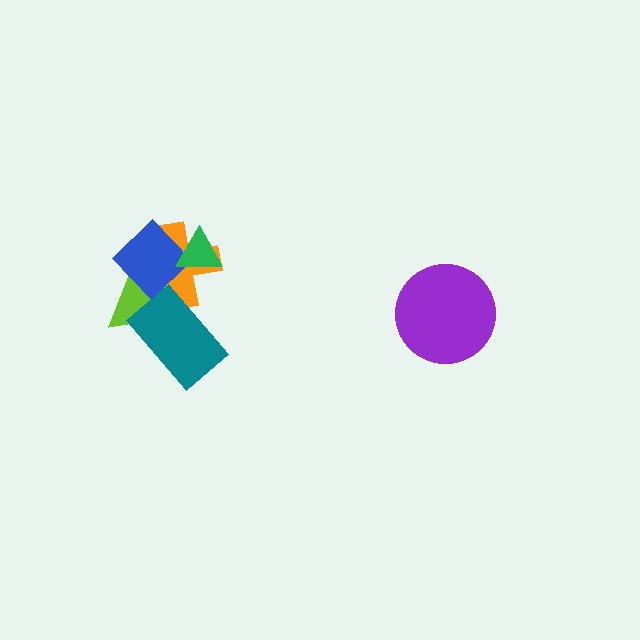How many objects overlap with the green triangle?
2 objects overlap with the green triangle.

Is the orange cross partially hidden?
Yes, it is partially covered by another shape.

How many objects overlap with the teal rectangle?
2 objects overlap with the teal rectangle.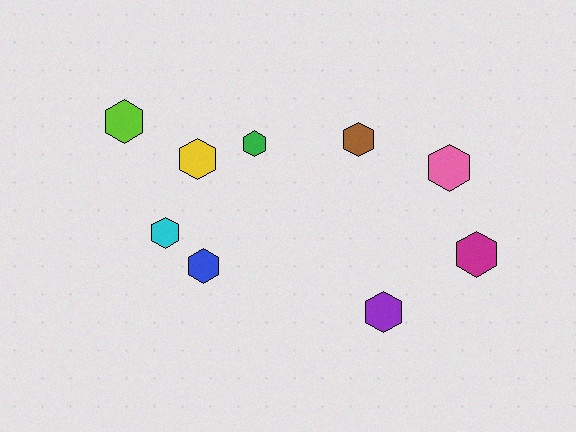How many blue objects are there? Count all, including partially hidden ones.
There is 1 blue object.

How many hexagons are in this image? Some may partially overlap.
There are 9 hexagons.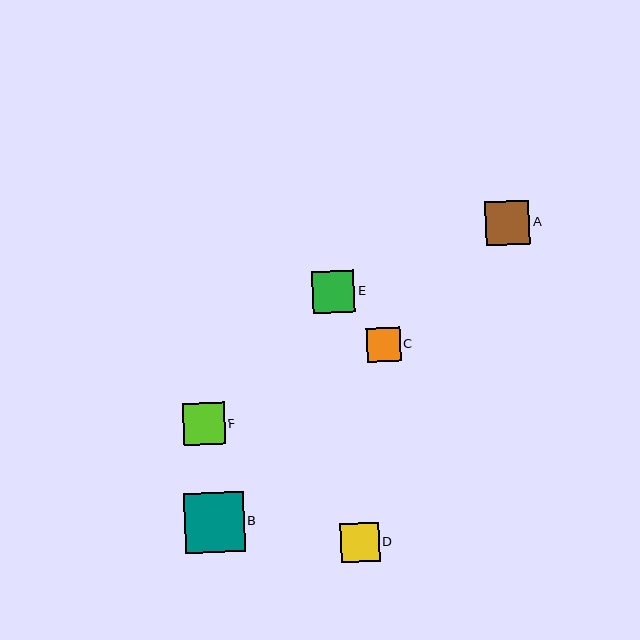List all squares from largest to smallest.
From largest to smallest: B, A, E, F, D, C.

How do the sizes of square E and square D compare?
Square E and square D are approximately the same size.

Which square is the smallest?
Square C is the smallest with a size of approximately 34 pixels.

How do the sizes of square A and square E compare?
Square A and square E are approximately the same size.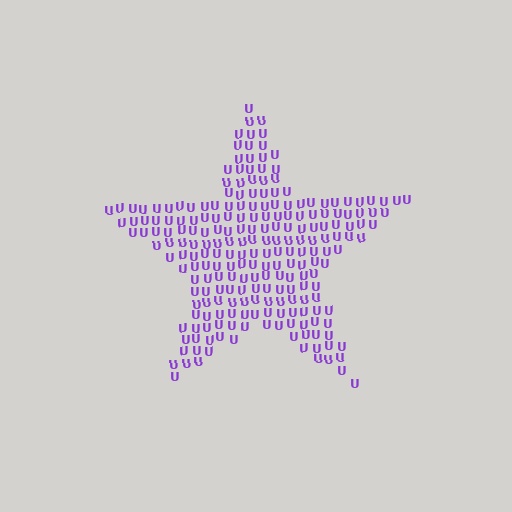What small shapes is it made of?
It is made of small letter U's.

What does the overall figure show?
The overall figure shows a star.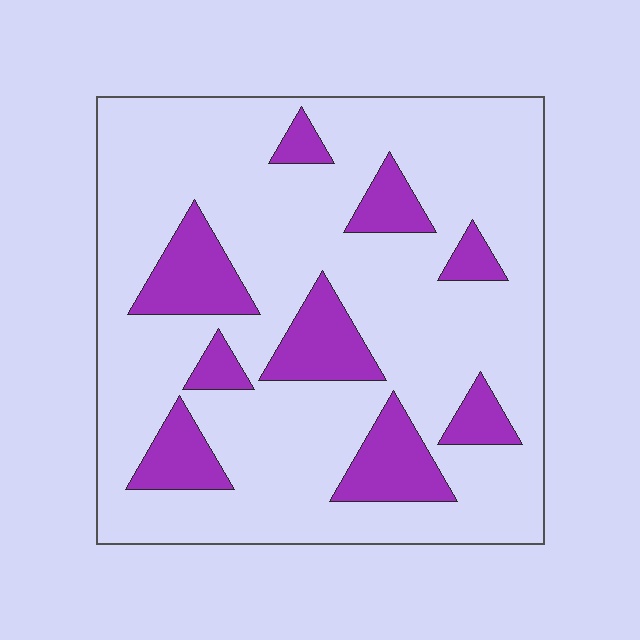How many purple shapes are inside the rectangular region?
9.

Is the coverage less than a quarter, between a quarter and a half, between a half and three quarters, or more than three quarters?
Less than a quarter.